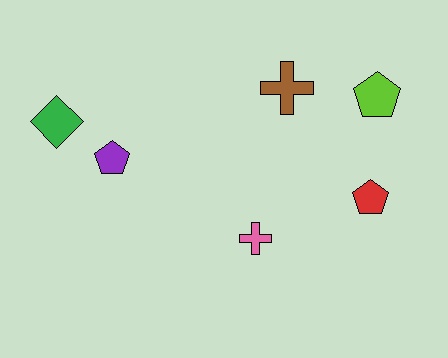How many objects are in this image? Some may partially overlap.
There are 6 objects.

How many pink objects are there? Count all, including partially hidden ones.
There is 1 pink object.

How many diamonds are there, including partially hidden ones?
There is 1 diamond.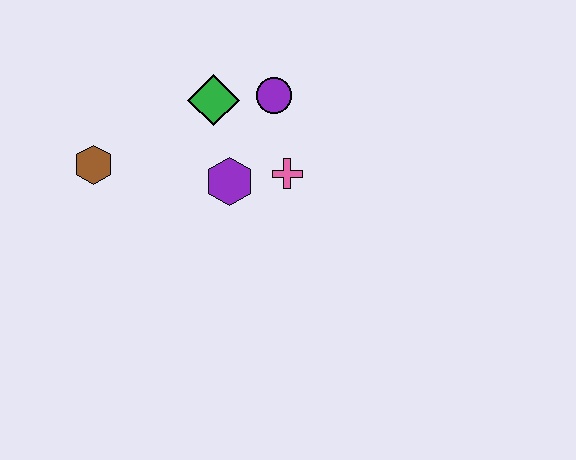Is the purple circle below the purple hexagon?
No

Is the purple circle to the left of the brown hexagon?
No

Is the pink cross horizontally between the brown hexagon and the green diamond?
No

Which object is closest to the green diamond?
The purple circle is closest to the green diamond.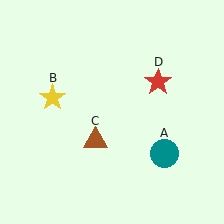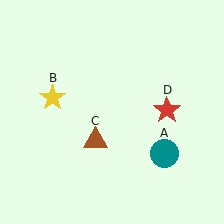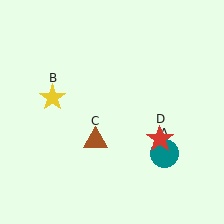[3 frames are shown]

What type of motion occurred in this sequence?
The red star (object D) rotated clockwise around the center of the scene.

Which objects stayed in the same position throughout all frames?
Teal circle (object A) and yellow star (object B) and brown triangle (object C) remained stationary.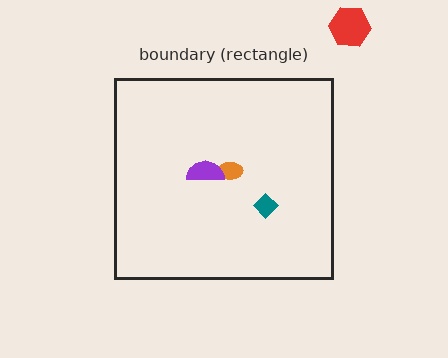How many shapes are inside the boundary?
3 inside, 1 outside.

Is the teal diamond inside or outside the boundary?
Inside.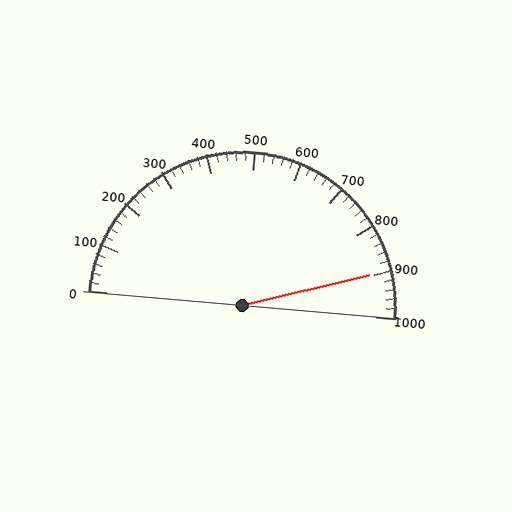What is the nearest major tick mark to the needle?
The nearest major tick mark is 900.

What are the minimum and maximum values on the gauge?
The gauge ranges from 0 to 1000.